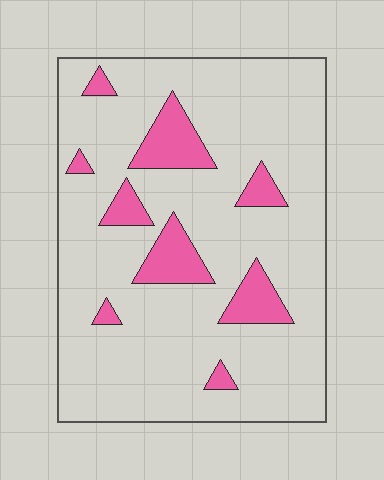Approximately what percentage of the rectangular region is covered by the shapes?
Approximately 15%.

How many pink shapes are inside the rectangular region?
9.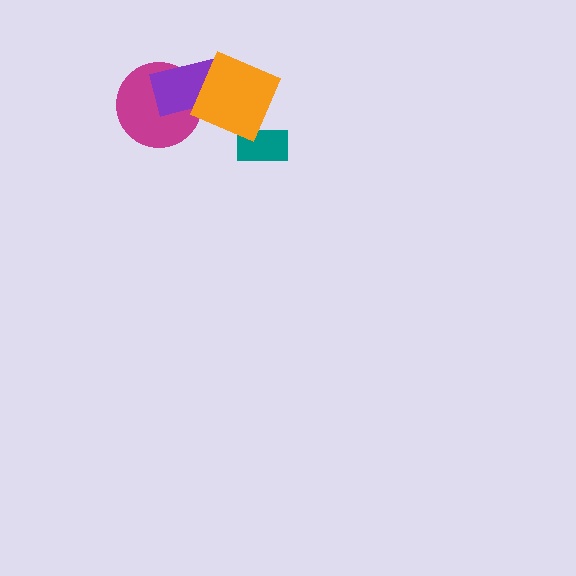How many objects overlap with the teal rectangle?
1 object overlaps with the teal rectangle.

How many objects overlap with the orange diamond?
3 objects overlap with the orange diamond.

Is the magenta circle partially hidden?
Yes, it is partially covered by another shape.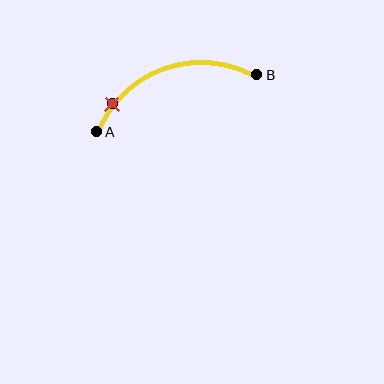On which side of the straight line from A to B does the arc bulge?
The arc bulges above the straight line connecting A and B.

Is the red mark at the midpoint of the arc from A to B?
No. The red mark lies on the arc but is closer to endpoint A. The arc midpoint would be at the point on the curve equidistant along the arc from both A and B.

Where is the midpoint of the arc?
The arc midpoint is the point on the curve farthest from the straight line joining A and B. It sits above that line.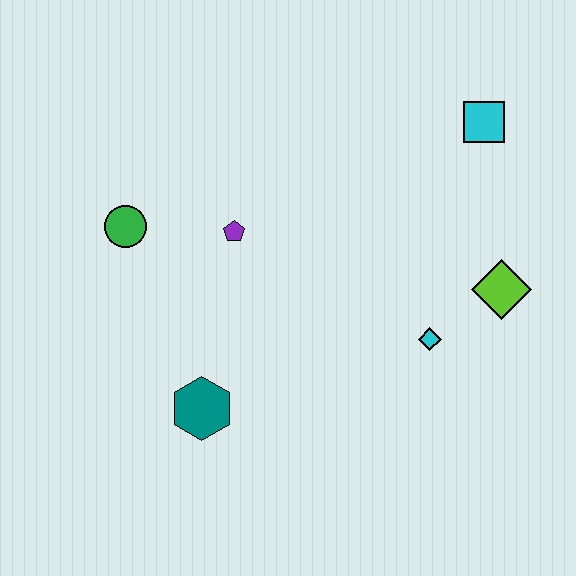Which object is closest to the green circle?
The purple pentagon is closest to the green circle.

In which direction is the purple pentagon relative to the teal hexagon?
The purple pentagon is above the teal hexagon.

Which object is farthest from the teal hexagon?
The cyan square is farthest from the teal hexagon.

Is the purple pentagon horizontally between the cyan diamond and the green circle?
Yes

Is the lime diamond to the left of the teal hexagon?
No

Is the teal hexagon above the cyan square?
No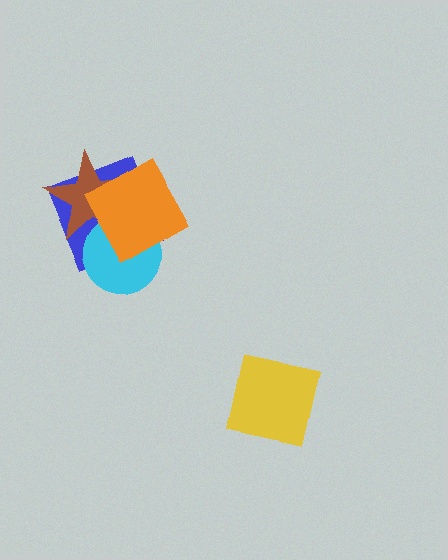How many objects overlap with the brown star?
3 objects overlap with the brown star.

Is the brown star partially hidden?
Yes, it is partially covered by another shape.